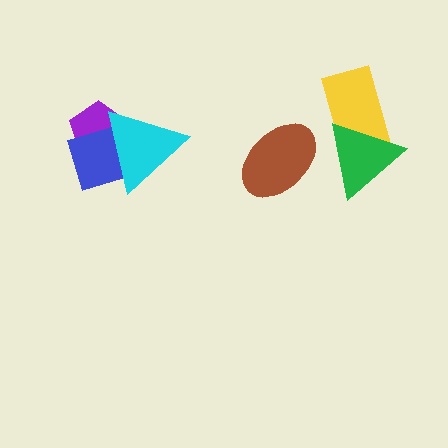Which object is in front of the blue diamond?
The cyan triangle is in front of the blue diamond.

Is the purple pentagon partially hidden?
Yes, it is partially covered by another shape.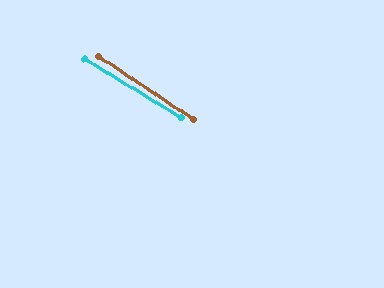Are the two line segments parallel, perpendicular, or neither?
Parallel — their directions differ by only 1.3°.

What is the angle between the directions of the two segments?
Approximately 1 degree.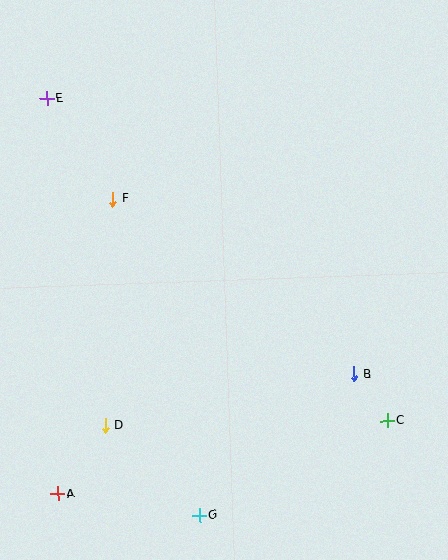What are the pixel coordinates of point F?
Point F is at (113, 199).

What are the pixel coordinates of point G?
Point G is at (199, 515).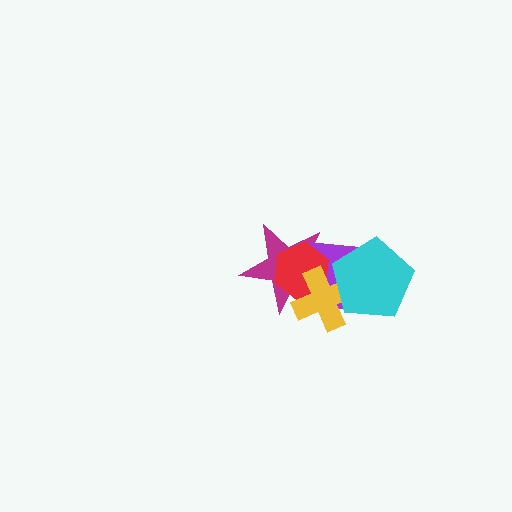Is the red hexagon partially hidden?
Yes, it is partially covered by another shape.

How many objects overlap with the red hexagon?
3 objects overlap with the red hexagon.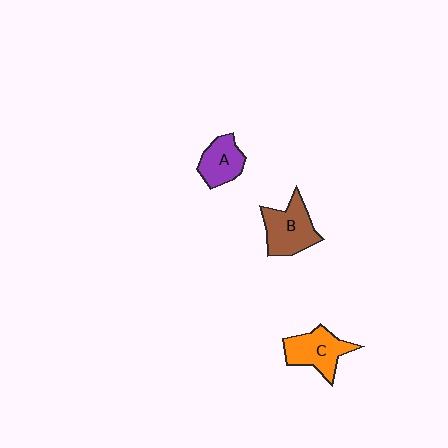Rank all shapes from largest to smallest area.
From largest to smallest: B (brown), C (orange), A (purple).